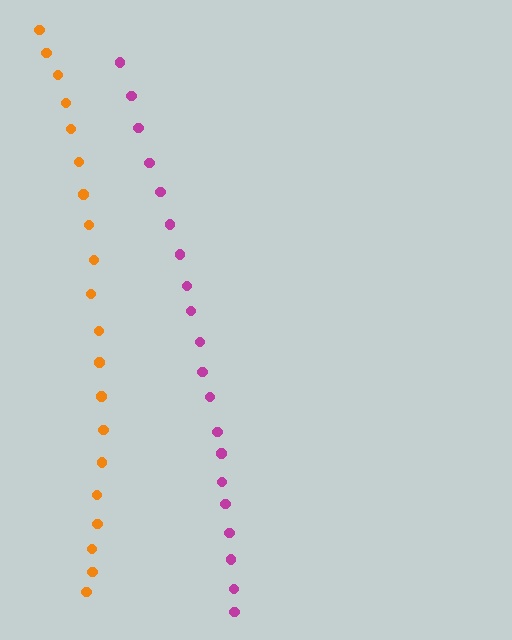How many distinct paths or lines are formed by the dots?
There are 2 distinct paths.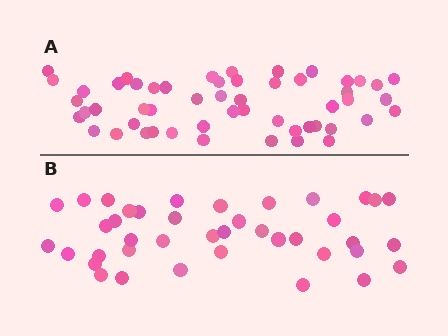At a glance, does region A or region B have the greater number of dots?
Region A (the top region) has more dots.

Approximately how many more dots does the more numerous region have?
Region A has approximately 15 more dots than region B.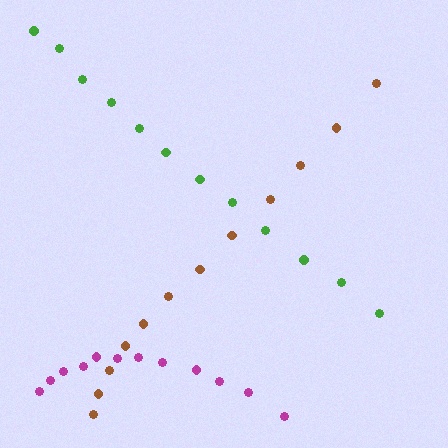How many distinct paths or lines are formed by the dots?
There are 3 distinct paths.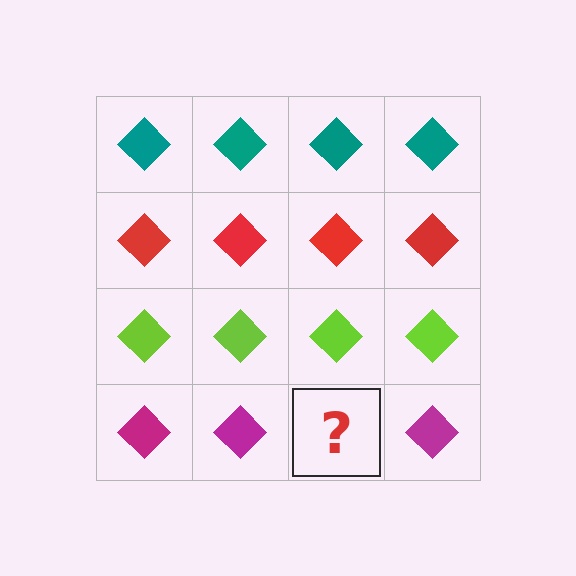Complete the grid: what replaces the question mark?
The question mark should be replaced with a magenta diamond.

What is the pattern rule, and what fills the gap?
The rule is that each row has a consistent color. The gap should be filled with a magenta diamond.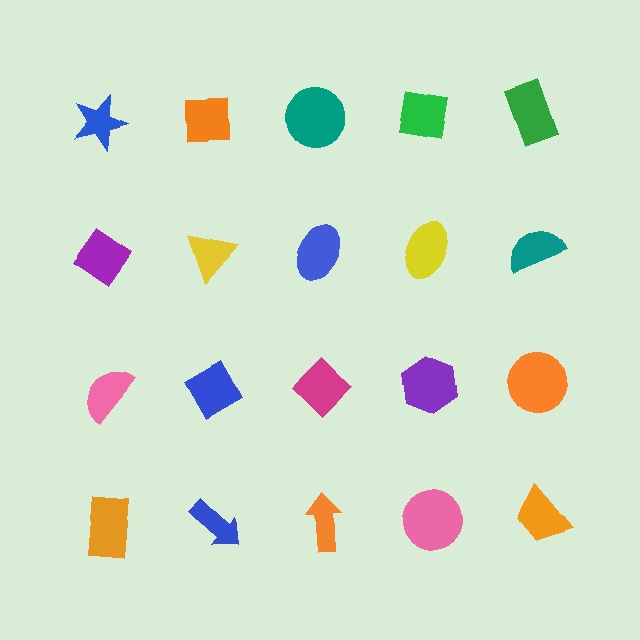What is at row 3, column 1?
A pink semicircle.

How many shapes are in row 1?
5 shapes.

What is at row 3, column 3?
A magenta diamond.